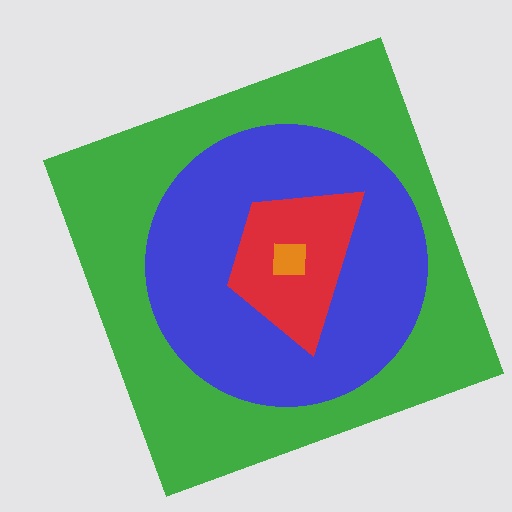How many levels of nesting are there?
4.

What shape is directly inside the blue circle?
The red trapezoid.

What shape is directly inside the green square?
The blue circle.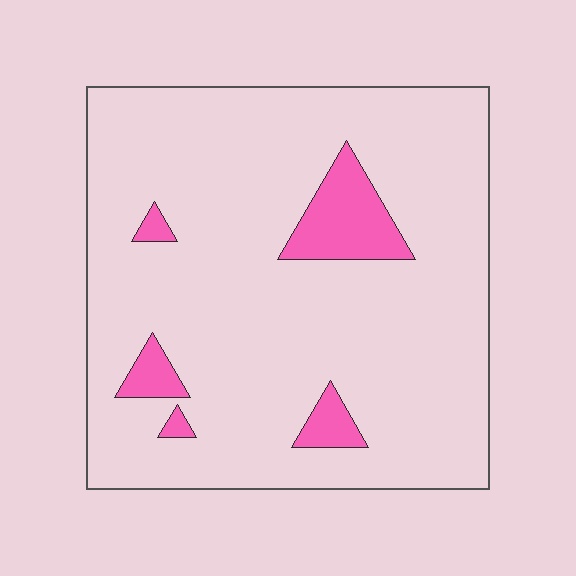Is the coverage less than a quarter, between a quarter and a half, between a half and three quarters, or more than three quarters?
Less than a quarter.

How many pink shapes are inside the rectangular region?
5.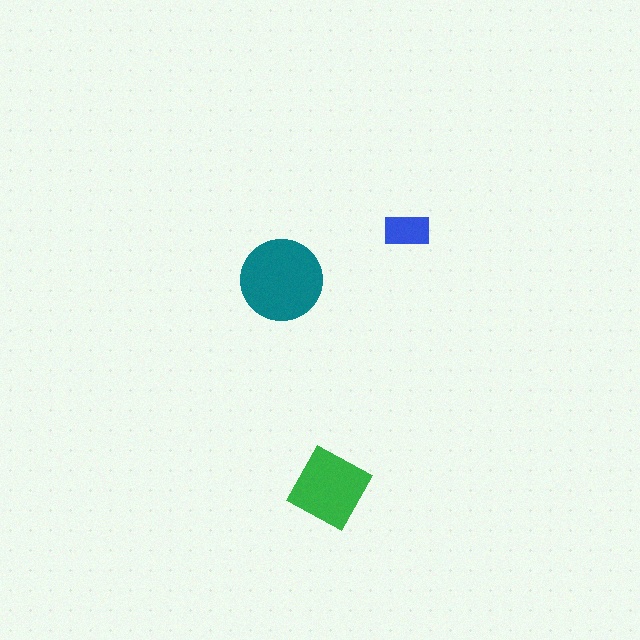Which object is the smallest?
The blue rectangle.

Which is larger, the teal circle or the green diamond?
The teal circle.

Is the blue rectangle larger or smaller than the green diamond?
Smaller.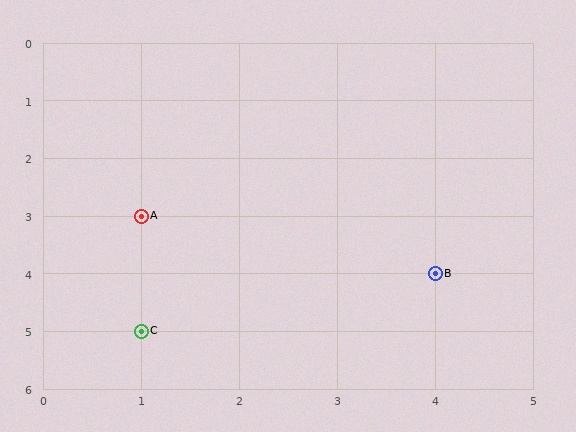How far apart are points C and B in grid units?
Points C and B are 3 columns and 1 row apart (about 3.2 grid units diagonally).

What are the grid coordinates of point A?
Point A is at grid coordinates (1, 3).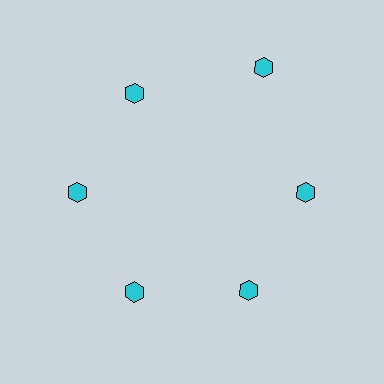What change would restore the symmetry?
The symmetry would be restored by moving it inward, back onto the ring so that all 6 hexagons sit at equal angles and equal distance from the center.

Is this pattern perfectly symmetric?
No. The 6 cyan hexagons are arranged in a ring, but one element near the 1 o'clock position is pushed outward from the center, breaking the 6-fold rotational symmetry.